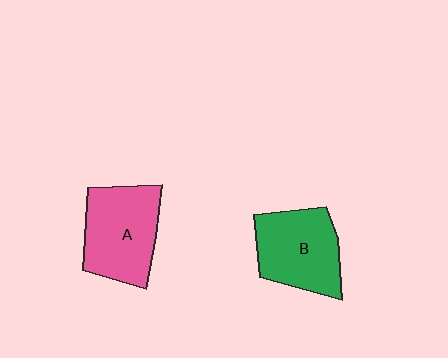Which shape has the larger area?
Shape A (pink).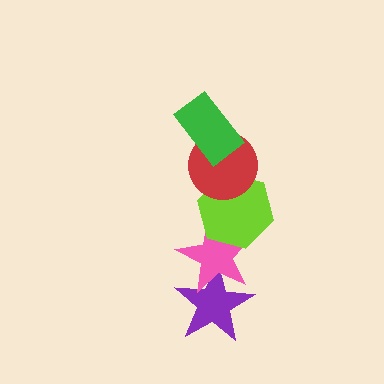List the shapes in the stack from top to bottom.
From top to bottom: the green rectangle, the red circle, the lime hexagon, the pink star, the purple star.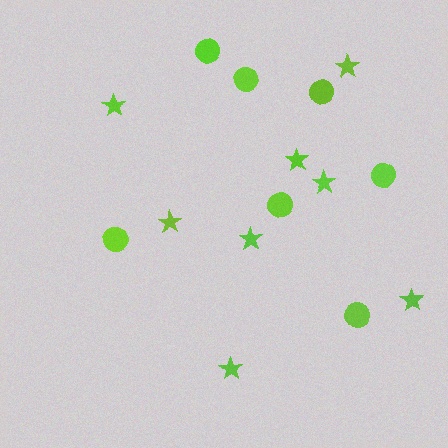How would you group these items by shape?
There are 2 groups: one group of stars (8) and one group of circles (7).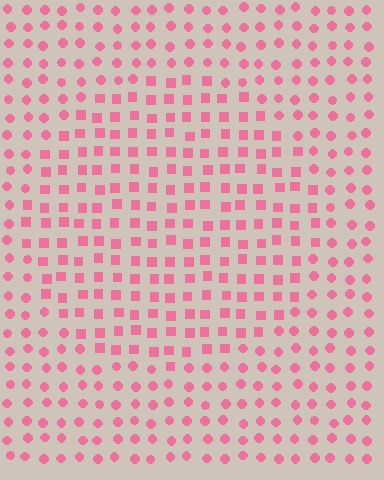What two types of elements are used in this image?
The image uses squares inside the circle region and circles outside it.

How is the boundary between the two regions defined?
The boundary is defined by a change in element shape: squares inside vs. circles outside. All elements share the same color and spacing.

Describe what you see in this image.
The image is filled with small pink elements arranged in a uniform grid. A circle-shaped region contains squares, while the surrounding area contains circles. The boundary is defined purely by the change in element shape.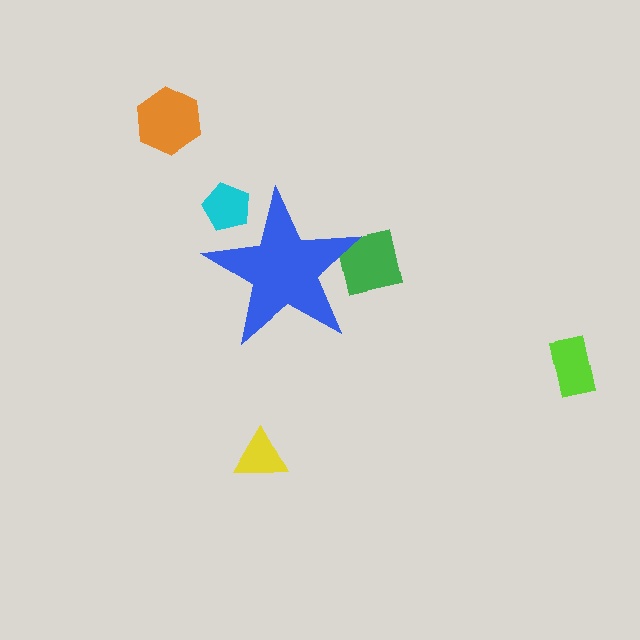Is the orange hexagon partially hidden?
No, the orange hexagon is fully visible.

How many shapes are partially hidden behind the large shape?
2 shapes are partially hidden.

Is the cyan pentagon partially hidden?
Yes, the cyan pentagon is partially hidden behind the blue star.